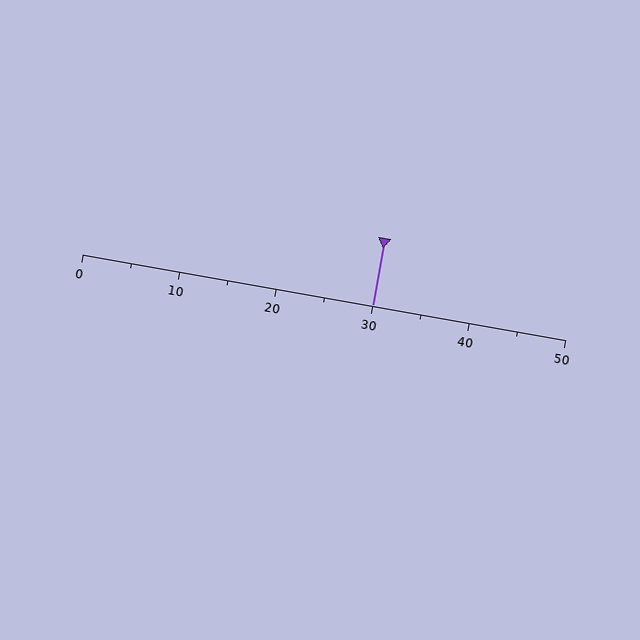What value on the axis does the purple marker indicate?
The marker indicates approximately 30.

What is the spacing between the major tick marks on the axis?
The major ticks are spaced 10 apart.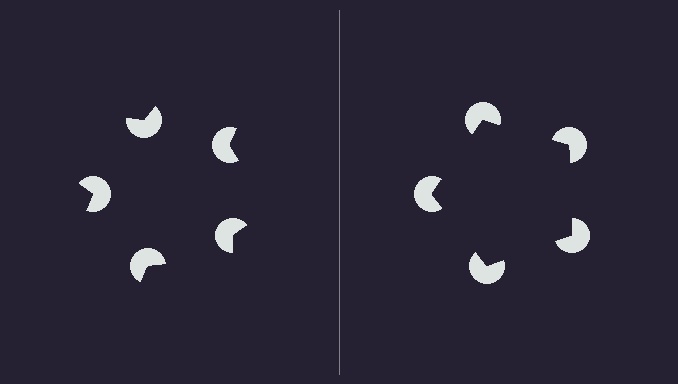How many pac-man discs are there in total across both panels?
10 — 5 on each side.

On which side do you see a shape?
An illusory pentagon appears on the right side. On the left side the wedge cuts are rotated, so no coherent shape forms.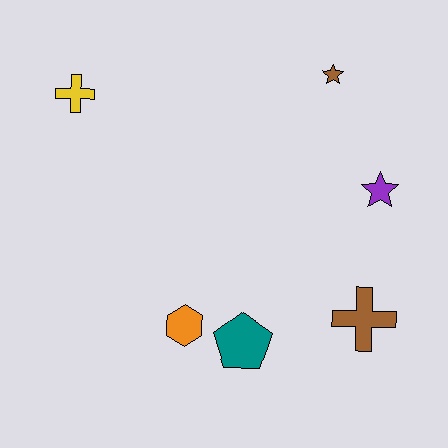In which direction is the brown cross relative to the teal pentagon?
The brown cross is to the right of the teal pentagon.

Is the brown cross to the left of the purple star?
Yes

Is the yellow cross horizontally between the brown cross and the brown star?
No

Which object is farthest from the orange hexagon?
The brown star is farthest from the orange hexagon.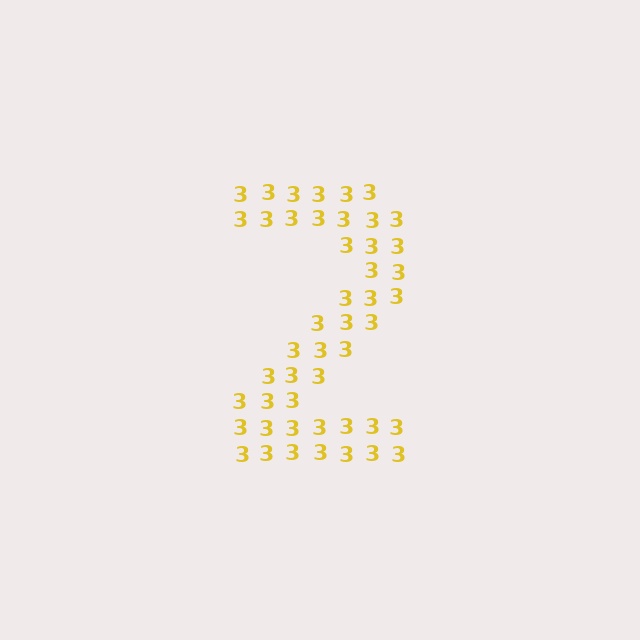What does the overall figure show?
The overall figure shows the digit 2.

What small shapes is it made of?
It is made of small digit 3's.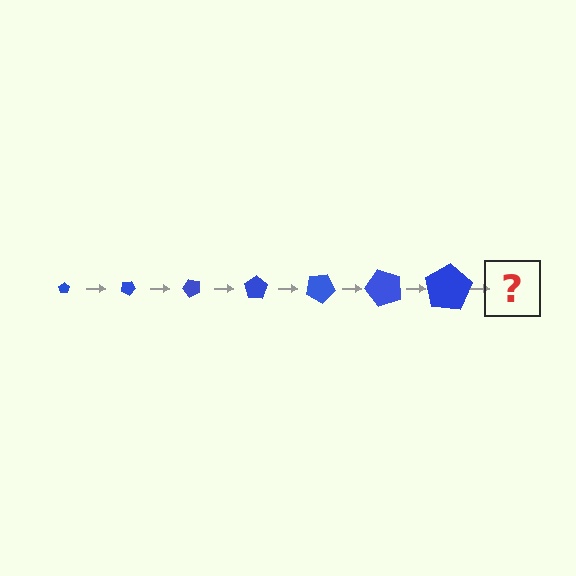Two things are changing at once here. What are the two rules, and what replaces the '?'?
The two rules are that the pentagon grows larger each step and it rotates 25 degrees each step. The '?' should be a pentagon, larger than the previous one and rotated 175 degrees from the start.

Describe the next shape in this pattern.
It should be a pentagon, larger than the previous one and rotated 175 degrees from the start.